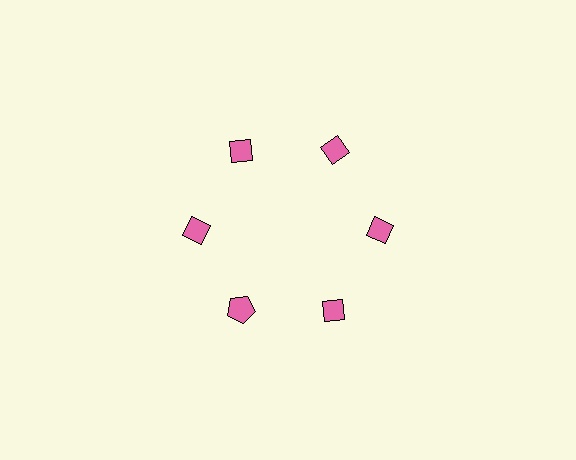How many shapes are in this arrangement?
There are 6 shapes arranged in a ring pattern.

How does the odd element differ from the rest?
It has a different shape: pentagon instead of diamond.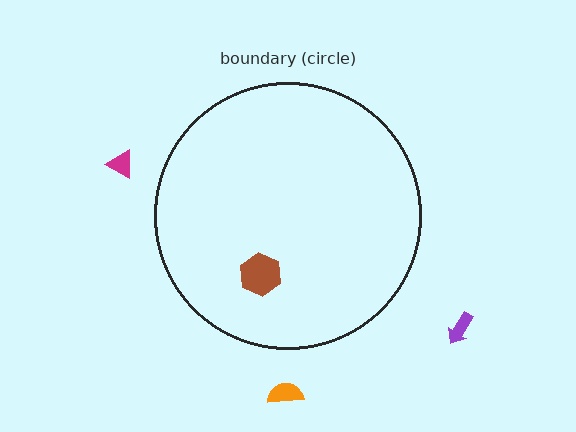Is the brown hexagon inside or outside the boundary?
Inside.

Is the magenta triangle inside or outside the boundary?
Outside.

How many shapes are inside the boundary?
1 inside, 3 outside.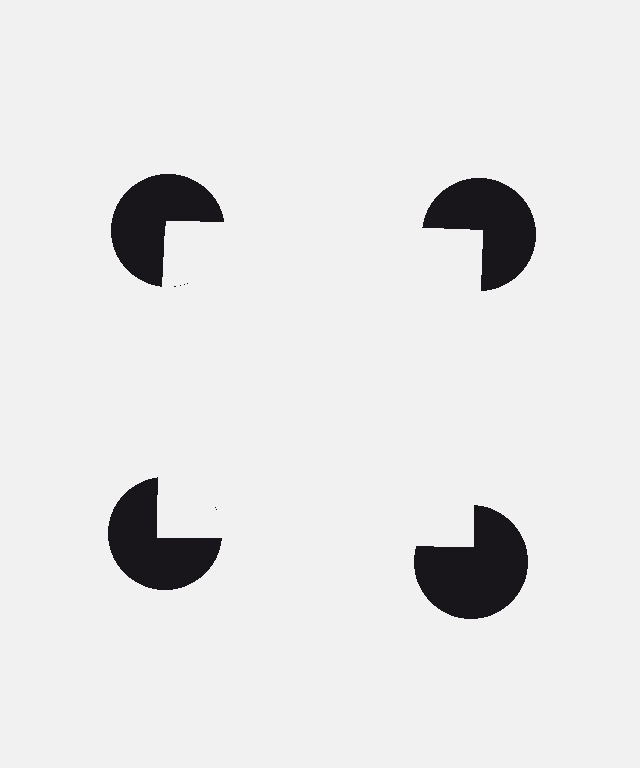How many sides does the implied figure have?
4 sides.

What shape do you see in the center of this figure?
An illusory square — its edges are inferred from the aligned wedge cuts in the pac-man discs, not physically drawn.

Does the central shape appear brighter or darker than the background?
It typically appears slightly brighter than the background, even though no actual brightness change is drawn.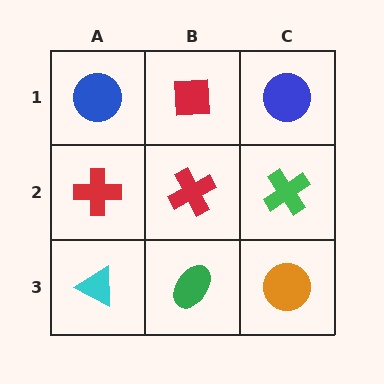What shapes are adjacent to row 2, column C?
A blue circle (row 1, column C), an orange circle (row 3, column C), a red cross (row 2, column B).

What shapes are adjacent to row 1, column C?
A green cross (row 2, column C), a red square (row 1, column B).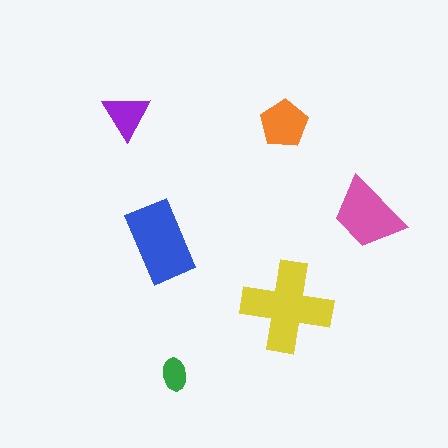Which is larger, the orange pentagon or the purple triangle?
The orange pentagon.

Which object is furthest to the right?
The pink trapezoid is rightmost.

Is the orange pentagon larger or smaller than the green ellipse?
Larger.